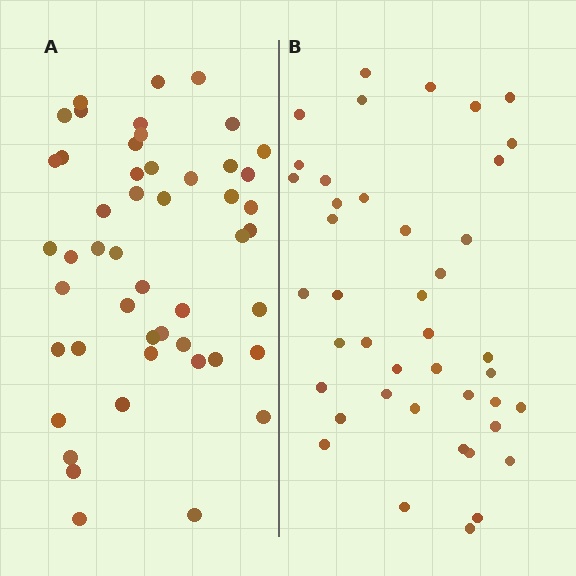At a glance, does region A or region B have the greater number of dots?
Region A (the left region) has more dots.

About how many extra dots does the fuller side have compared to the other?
Region A has roughly 8 or so more dots than region B.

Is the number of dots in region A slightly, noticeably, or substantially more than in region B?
Region A has only slightly more — the two regions are fairly close. The ratio is roughly 1.2 to 1.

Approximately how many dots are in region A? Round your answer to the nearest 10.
About 50 dots. (The exact count is 49, which rounds to 50.)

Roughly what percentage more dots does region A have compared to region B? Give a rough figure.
About 15% more.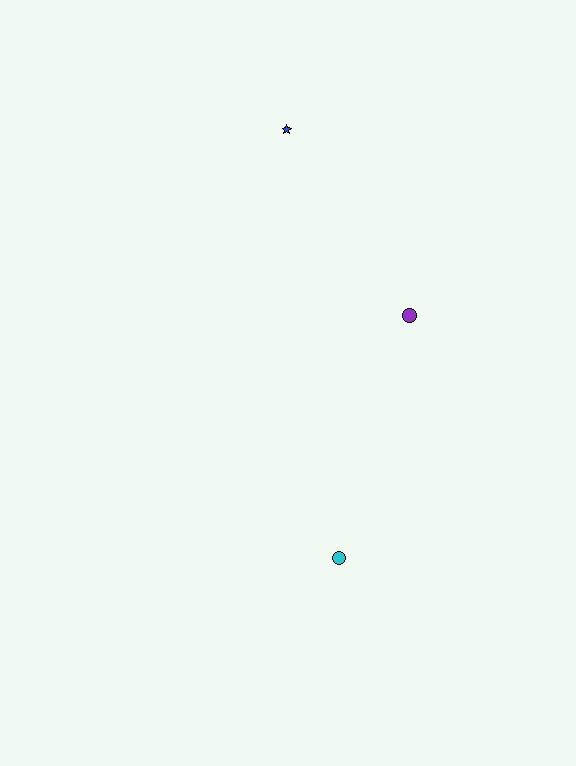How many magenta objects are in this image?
There are no magenta objects.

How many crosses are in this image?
There are no crosses.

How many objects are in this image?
There are 3 objects.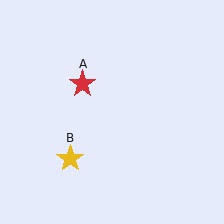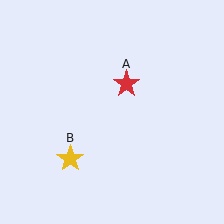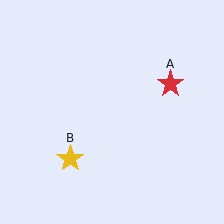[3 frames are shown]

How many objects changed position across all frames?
1 object changed position: red star (object A).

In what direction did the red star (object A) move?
The red star (object A) moved right.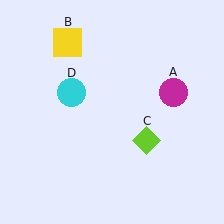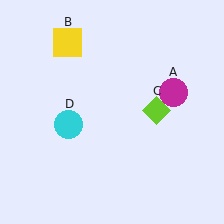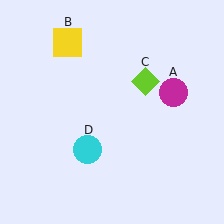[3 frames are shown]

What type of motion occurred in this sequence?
The lime diamond (object C), cyan circle (object D) rotated counterclockwise around the center of the scene.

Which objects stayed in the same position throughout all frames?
Magenta circle (object A) and yellow square (object B) remained stationary.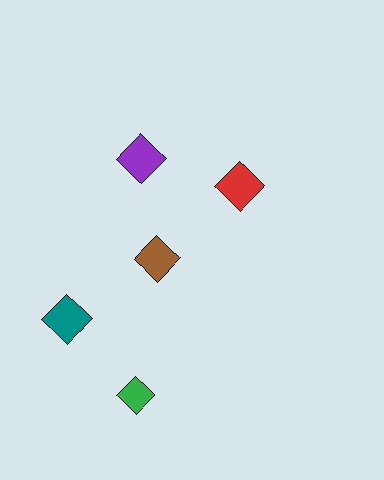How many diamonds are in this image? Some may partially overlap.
There are 5 diamonds.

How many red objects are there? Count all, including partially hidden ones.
There is 1 red object.